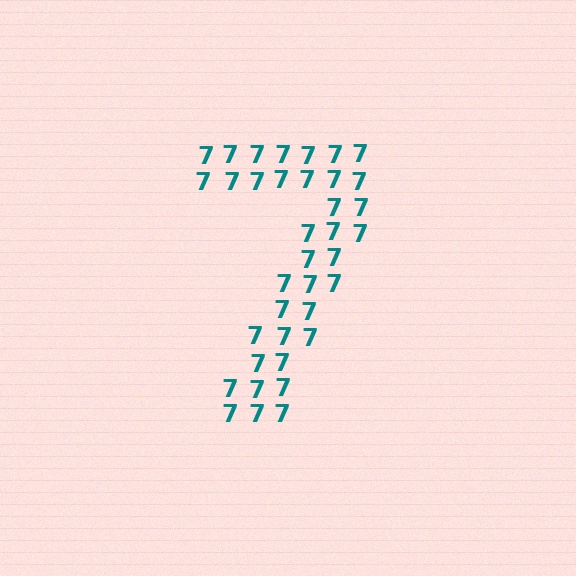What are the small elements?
The small elements are digit 7's.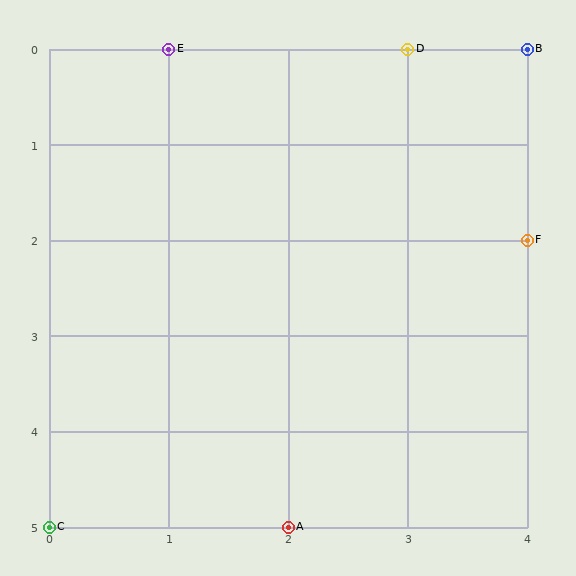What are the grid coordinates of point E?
Point E is at grid coordinates (1, 0).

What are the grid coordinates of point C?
Point C is at grid coordinates (0, 5).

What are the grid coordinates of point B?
Point B is at grid coordinates (4, 0).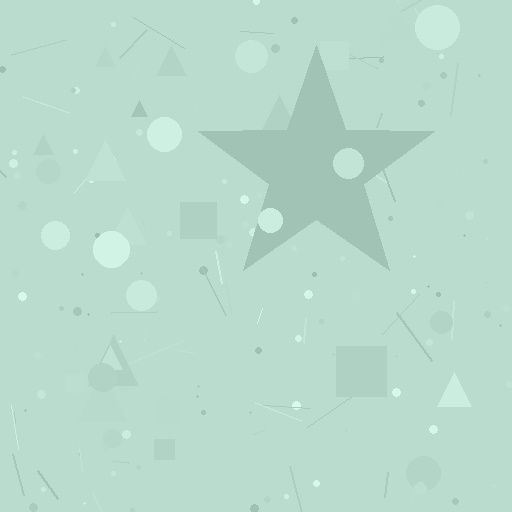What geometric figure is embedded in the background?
A star is embedded in the background.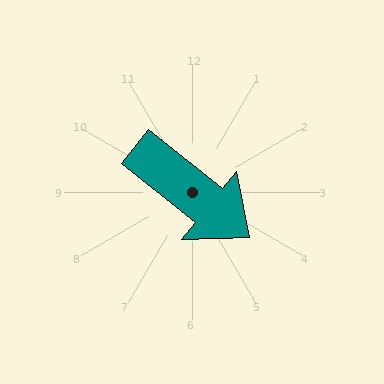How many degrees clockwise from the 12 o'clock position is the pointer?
Approximately 129 degrees.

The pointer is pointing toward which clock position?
Roughly 4 o'clock.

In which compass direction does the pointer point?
Southeast.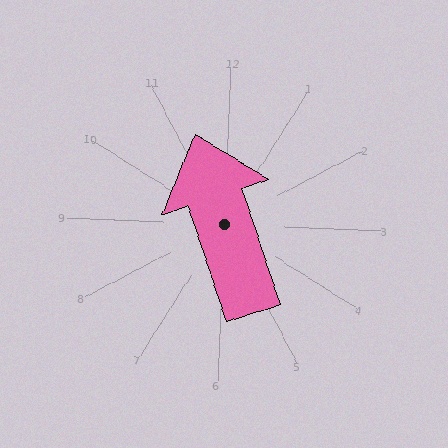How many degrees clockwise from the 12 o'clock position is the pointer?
Approximately 340 degrees.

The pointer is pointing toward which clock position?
Roughly 11 o'clock.